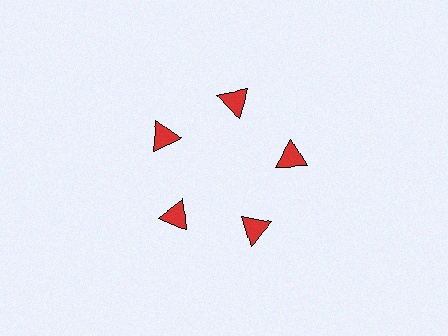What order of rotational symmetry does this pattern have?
This pattern has 5-fold rotational symmetry.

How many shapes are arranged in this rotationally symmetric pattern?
There are 5 shapes, arranged in 5 groups of 1.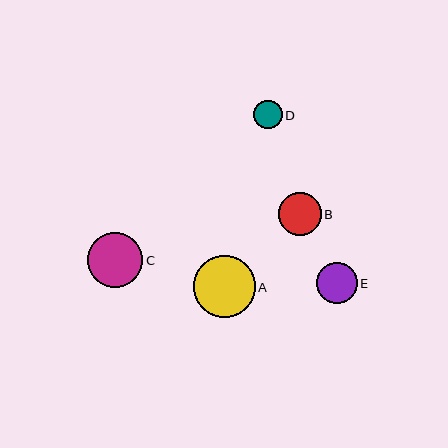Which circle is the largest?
Circle A is the largest with a size of approximately 62 pixels.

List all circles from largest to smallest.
From largest to smallest: A, C, B, E, D.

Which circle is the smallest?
Circle D is the smallest with a size of approximately 28 pixels.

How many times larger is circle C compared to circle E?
Circle C is approximately 1.4 times the size of circle E.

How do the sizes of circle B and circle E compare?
Circle B and circle E are approximately the same size.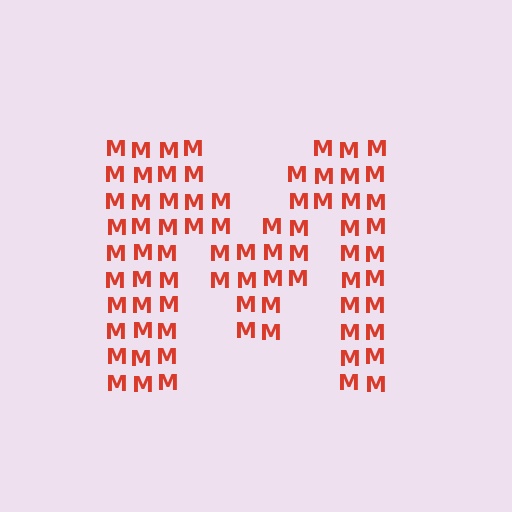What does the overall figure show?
The overall figure shows the letter M.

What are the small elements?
The small elements are letter M's.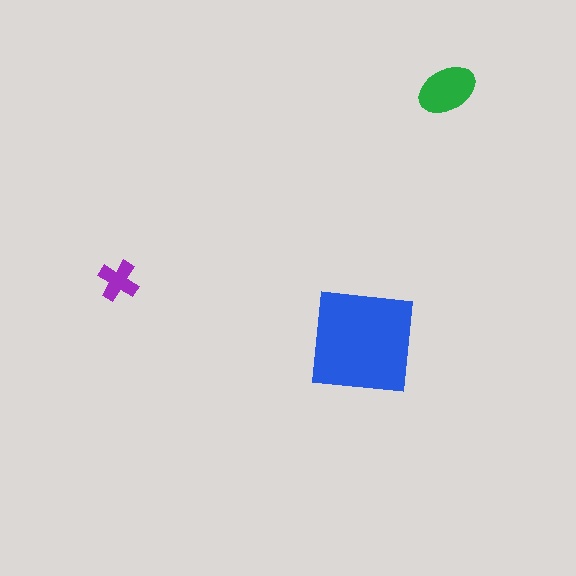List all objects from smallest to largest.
The purple cross, the green ellipse, the blue square.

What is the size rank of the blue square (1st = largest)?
1st.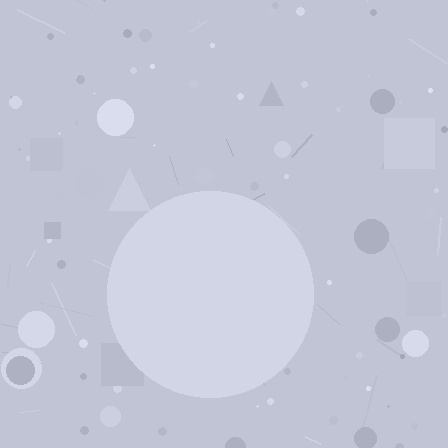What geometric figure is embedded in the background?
A circle is embedded in the background.